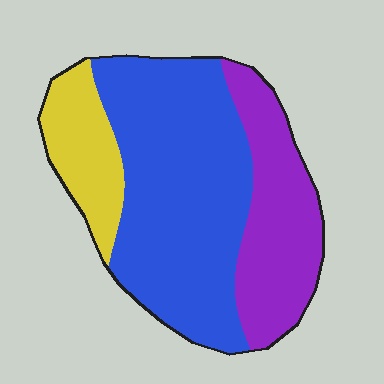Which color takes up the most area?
Blue, at roughly 55%.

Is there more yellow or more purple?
Purple.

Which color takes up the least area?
Yellow, at roughly 15%.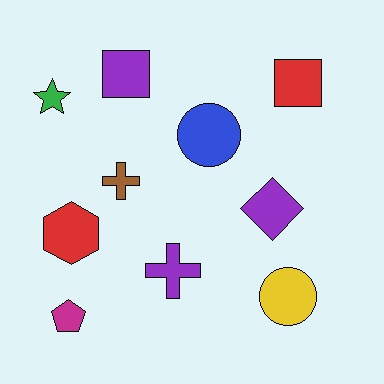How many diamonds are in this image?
There is 1 diamond.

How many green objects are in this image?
There is 1 green object.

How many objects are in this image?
There are 10 objects.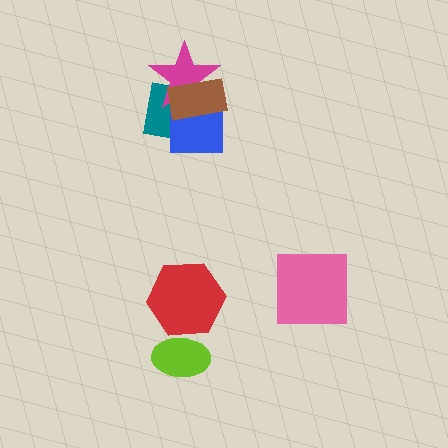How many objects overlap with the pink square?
0 objects overlap with the pink square.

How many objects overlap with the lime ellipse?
1 object overlaps with the lime ellipse.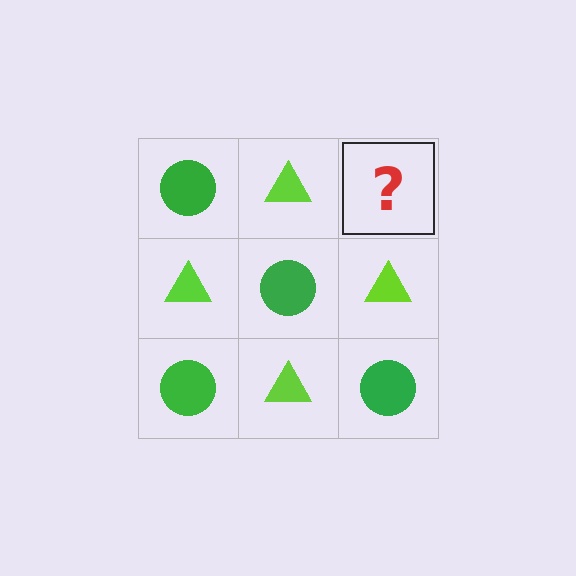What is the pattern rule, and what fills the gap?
The rule is that it alternates green circle and lime triangle in a checkerboard pattern. The gap should be filled with a green circle.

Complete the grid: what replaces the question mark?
The question mark should be replaced with a green circle.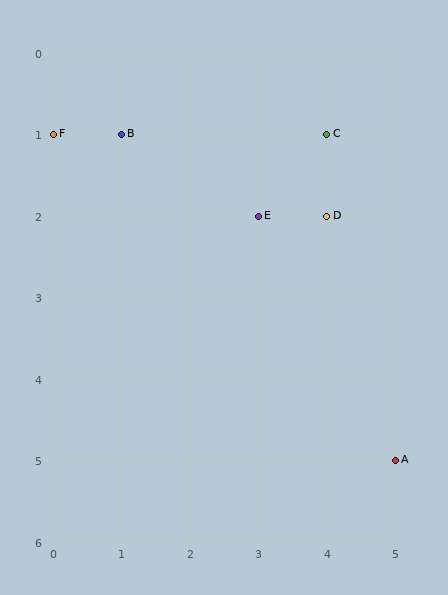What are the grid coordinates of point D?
Point D is at grid coordinates (4, 2).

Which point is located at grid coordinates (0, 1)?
Point F is at (0, 1).